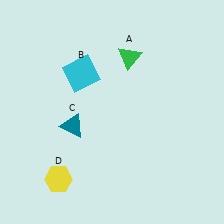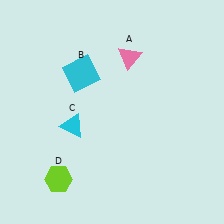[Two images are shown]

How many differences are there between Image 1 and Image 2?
There are 3 differences between the two images.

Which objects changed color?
A changed from green to pink. C changed from teal to cyan. D changed from yellow to lime.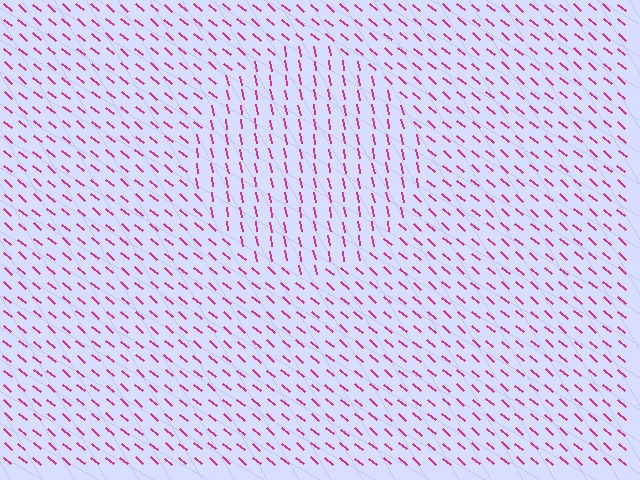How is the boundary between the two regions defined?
The boundary is defined purely by a change in line orientation (approximately 38 degrees difference). All lines are the same color and thickness.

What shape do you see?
I see a circle.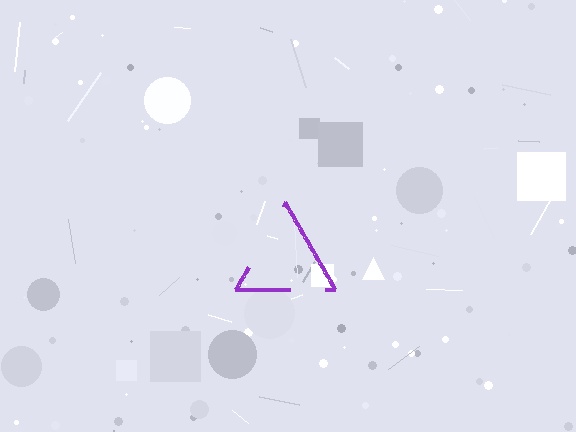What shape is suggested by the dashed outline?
The dashed outline suggests a triangle.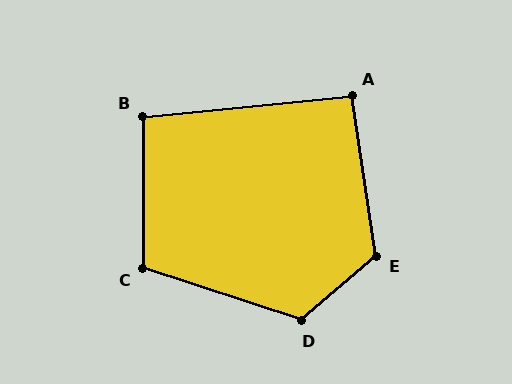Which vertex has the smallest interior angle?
A, at approximately 93 degrees.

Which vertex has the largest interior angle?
E, at approximately 122 degrees.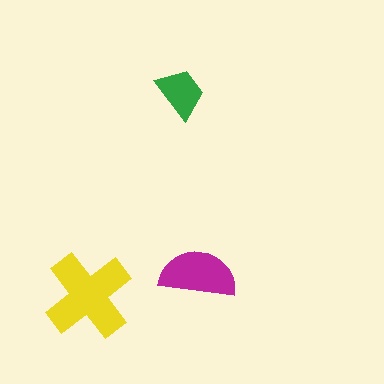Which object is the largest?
The yellow cross.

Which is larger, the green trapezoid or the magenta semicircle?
The magenta semicircle.